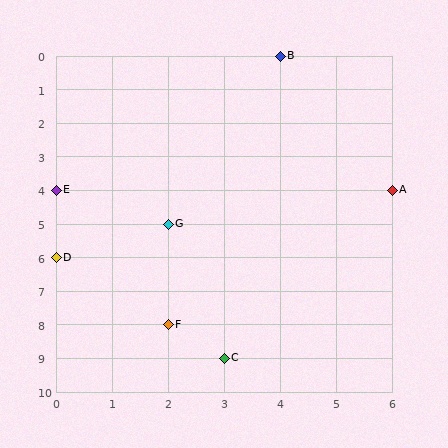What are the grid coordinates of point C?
Point C is at grid coordinates (3, 9).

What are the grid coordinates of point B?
Point B is at grid coordinates (4, 0).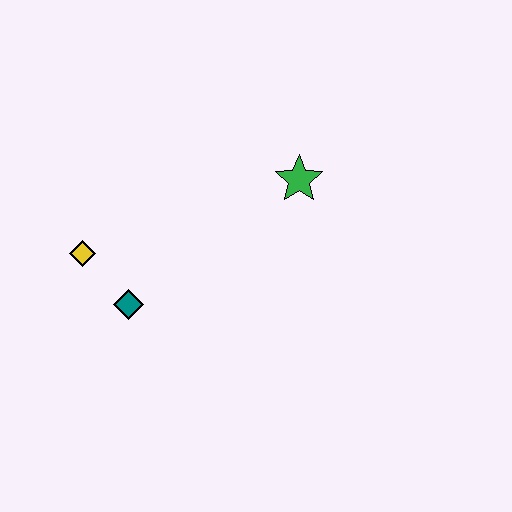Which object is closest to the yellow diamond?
The teal diamond is closest to the yellow diamond.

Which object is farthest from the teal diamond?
The green star is farthest from the teal diamond.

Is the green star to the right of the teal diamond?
Yes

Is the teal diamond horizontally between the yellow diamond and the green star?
Yes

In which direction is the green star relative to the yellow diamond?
The green star is to the right of the yellow diamond.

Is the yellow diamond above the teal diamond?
Yes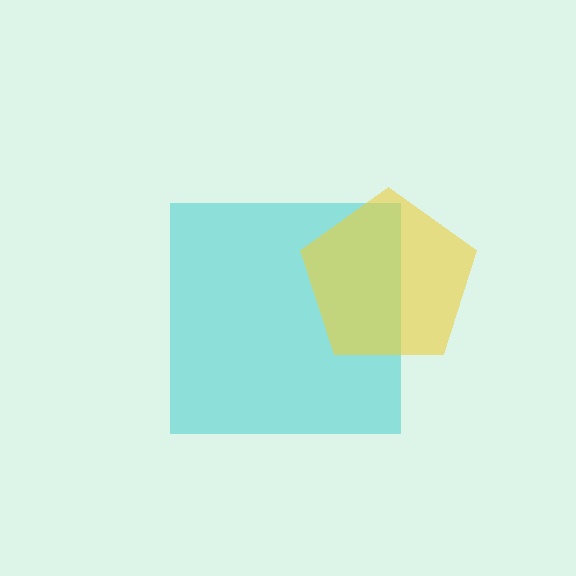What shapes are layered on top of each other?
The layered shapes are: a cyan square, a yellow pentagon.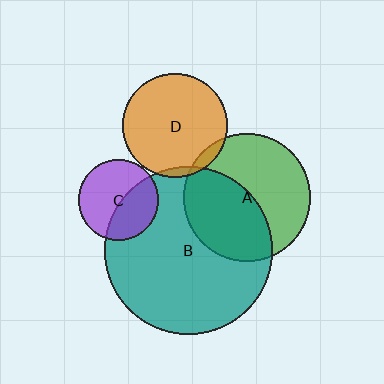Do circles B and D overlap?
Yes.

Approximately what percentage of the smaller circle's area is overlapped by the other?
Approximately 5%.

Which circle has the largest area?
Circle B (teal).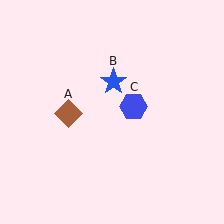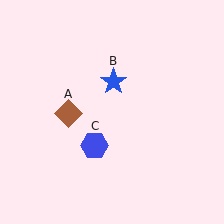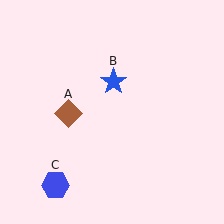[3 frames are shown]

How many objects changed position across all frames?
1 object changed position: blue hexagon (object C).